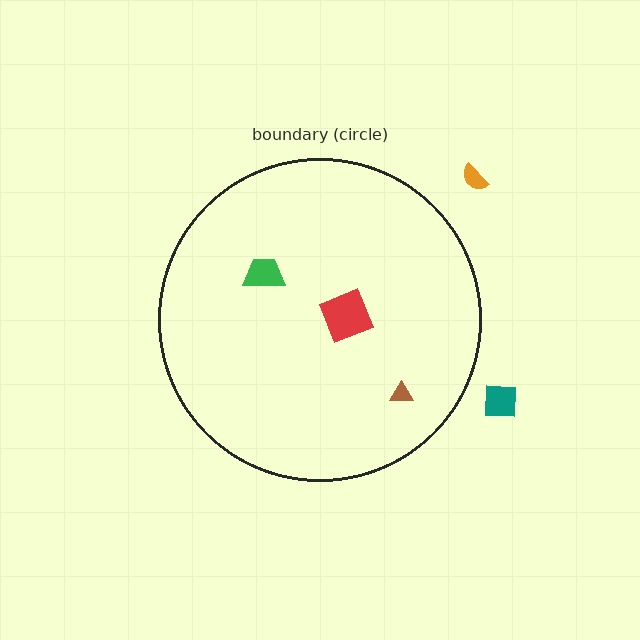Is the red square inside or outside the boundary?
Inside.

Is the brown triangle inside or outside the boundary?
Inside.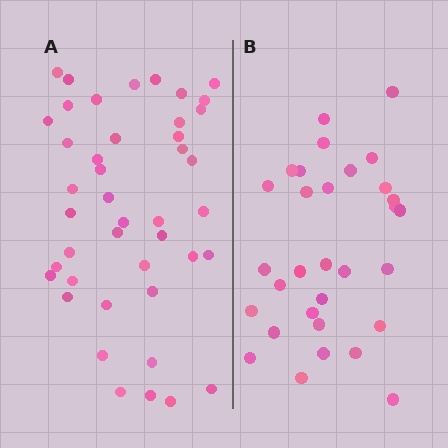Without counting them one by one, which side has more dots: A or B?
Region A (the left region) has more dots.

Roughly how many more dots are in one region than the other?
Region A has roughly 12 or so more dots than region B.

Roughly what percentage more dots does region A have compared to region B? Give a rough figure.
About 40% more.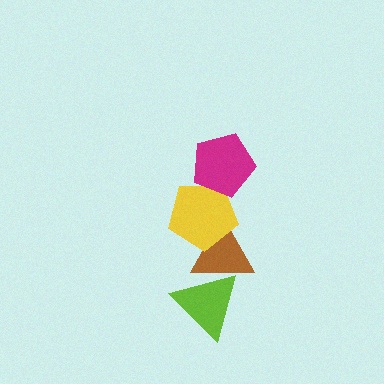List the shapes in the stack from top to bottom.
From top to bottom: the magenta pentagon, the yellow pentagon, the brown triangle, the lime triangle.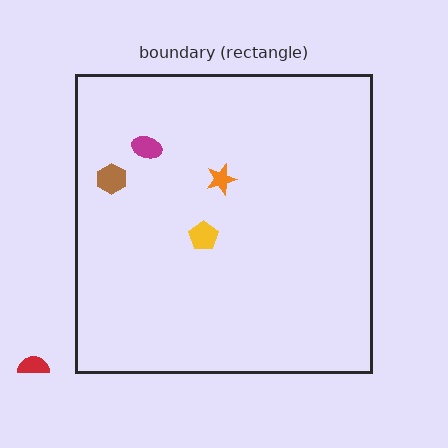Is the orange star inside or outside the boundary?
Inside.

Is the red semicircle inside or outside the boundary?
Outside.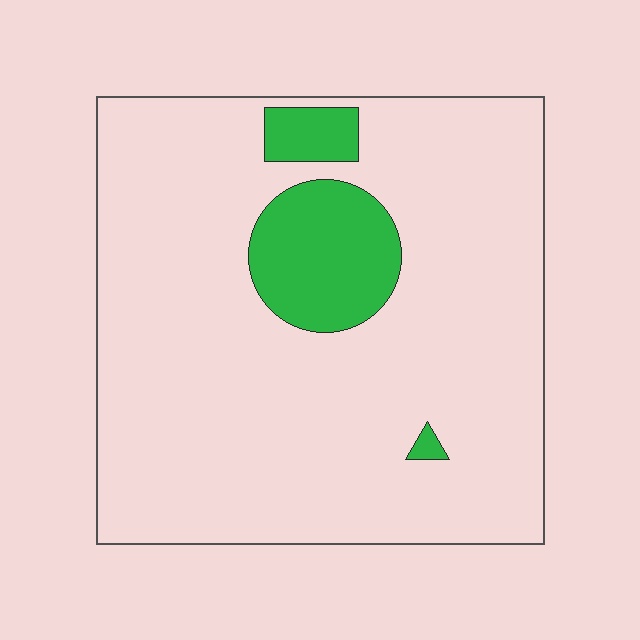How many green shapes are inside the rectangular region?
3.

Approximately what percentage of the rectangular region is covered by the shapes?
Approximately 10%.